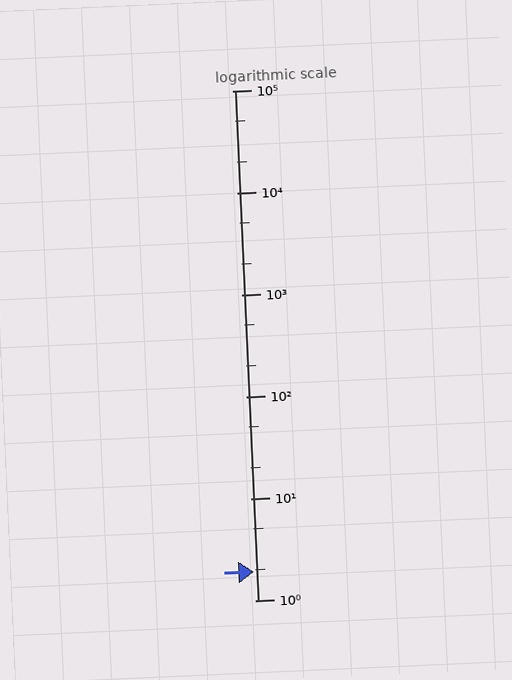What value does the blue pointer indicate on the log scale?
The pointer indicates approximately 1.9.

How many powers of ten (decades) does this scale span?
The scale spans 5 decades, from 1 to 100000.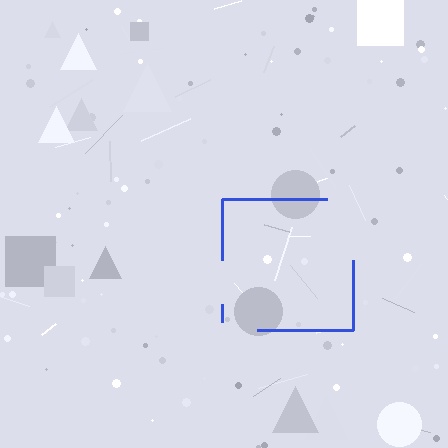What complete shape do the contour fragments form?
The contour fragments form a square.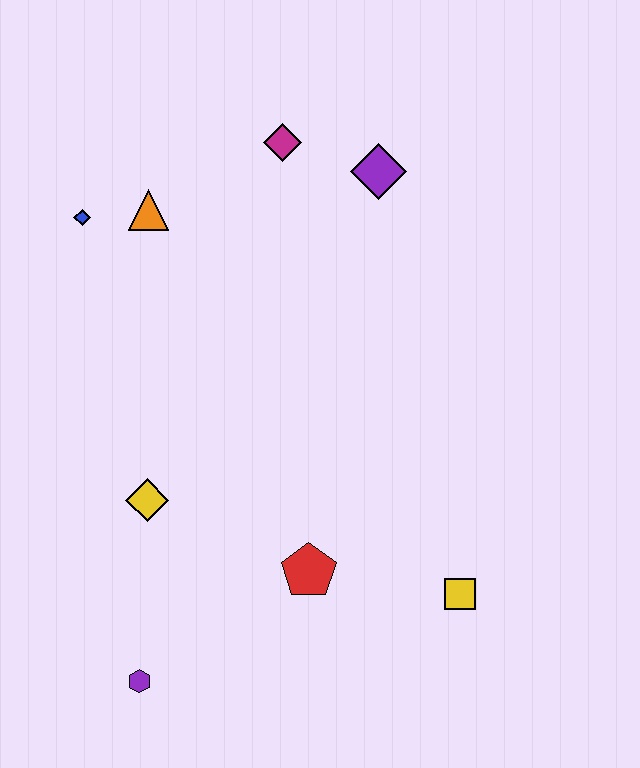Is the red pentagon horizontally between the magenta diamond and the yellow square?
Yes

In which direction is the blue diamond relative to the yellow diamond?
The blue diamond is above the yellow diamond.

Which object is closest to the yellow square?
The red pentagon is closest to the yellow square.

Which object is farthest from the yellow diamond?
The purple diamond is farthest from the yellow diamond.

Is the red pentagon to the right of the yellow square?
No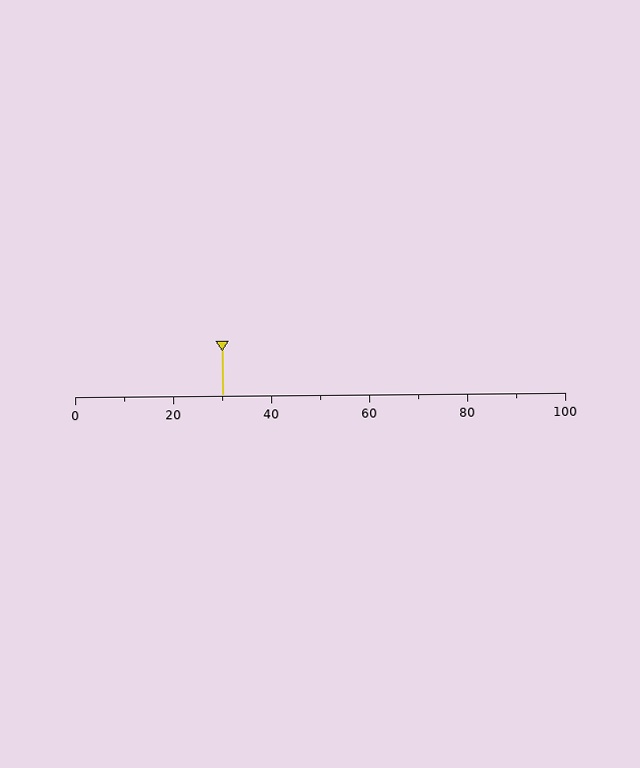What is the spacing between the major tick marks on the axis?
The major ticks are spaced 20 apart.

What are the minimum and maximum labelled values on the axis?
The axis runs from 0 to 100.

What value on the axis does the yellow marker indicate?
The marker indicates approximately 30.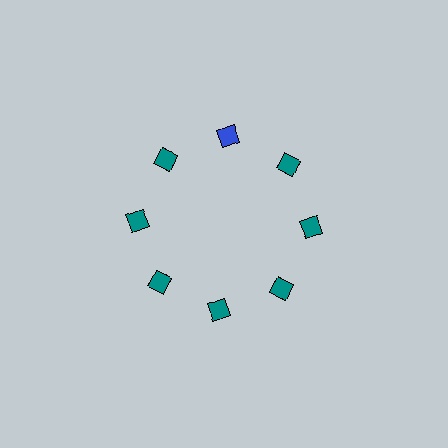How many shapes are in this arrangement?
There are 8 shapes arranged in a ring pattern.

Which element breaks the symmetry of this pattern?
The blue diamond at roughly the 12 o'clock position breaks the symmetry. All other shapes are teal diamonds.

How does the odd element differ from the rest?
It has a different color: blue instead of teal.